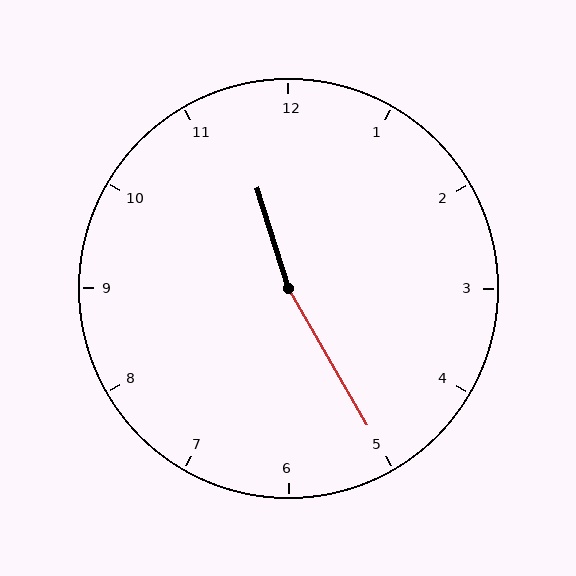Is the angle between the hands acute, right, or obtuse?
It is obtuse.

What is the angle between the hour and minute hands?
Approximately 168 degrees.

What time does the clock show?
11:25.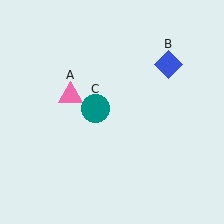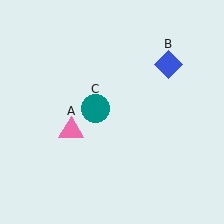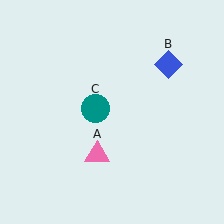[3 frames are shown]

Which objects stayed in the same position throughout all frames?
Blue diamond (object B) and teal circle (object C) remained stationary.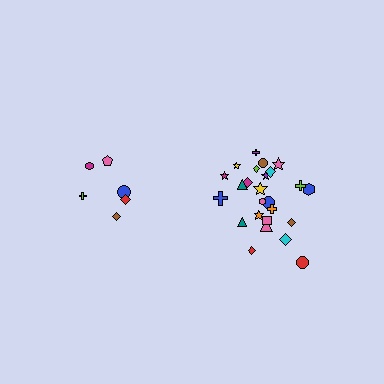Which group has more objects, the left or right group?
The right group.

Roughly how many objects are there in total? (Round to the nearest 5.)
Roughly 30 objects in total.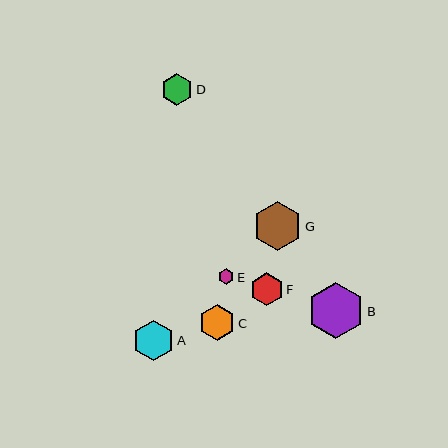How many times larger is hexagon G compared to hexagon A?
Hexagon G is approximately 1.2 times the size of hexagon A.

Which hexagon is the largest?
Hexagon B is the largest with a size of approximately 56 pixels.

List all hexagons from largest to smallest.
From largest to smallest: B, G, A, C, F, D, E.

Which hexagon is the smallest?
Hexagon E is the smallest with a size of approximately 16 pixels.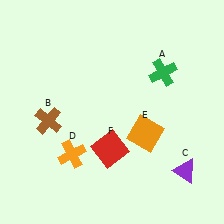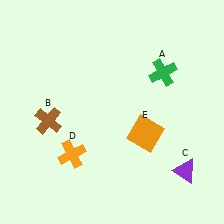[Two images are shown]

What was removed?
The red square (F) was removed in Image 2.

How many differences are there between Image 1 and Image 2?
There is 1 difference between the two images.